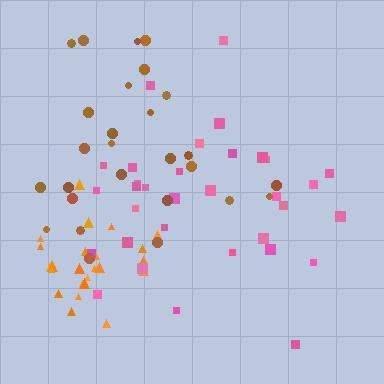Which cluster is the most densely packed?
Orange.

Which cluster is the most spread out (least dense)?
Brown.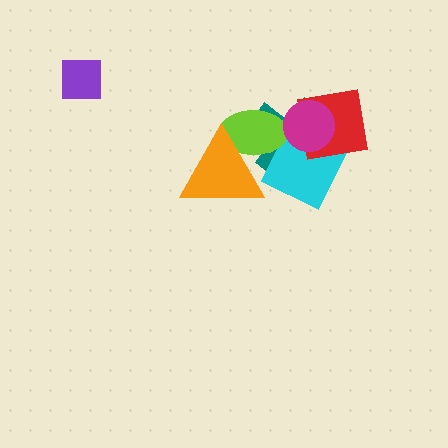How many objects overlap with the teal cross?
5 objects overlap with the teal cross.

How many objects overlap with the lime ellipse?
3 objects overlap with the lime ellipse.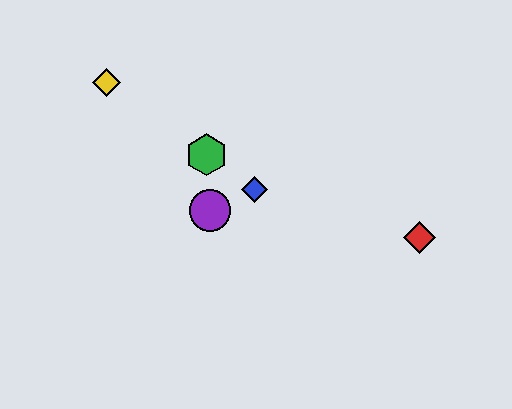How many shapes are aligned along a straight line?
3 shapes (the blue diamond, the green hexagon, the yellow diamond) are aligned along a straight line.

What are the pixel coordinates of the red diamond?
The red diamond is at (420, 238).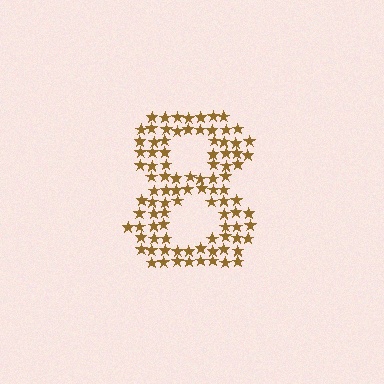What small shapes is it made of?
It is made of small stars.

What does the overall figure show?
The overall figure shows the digit 8.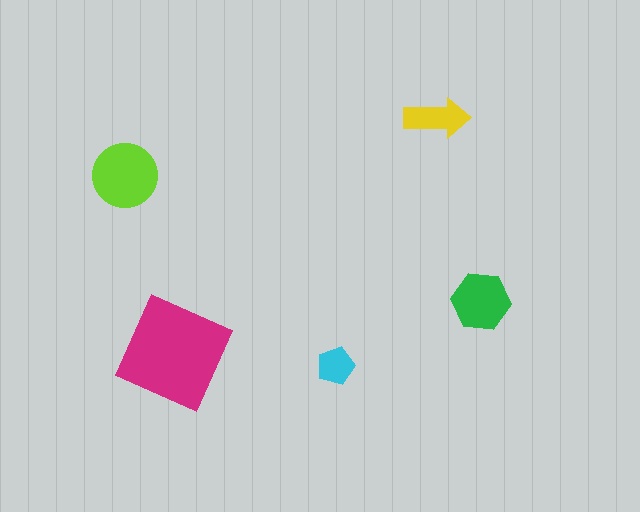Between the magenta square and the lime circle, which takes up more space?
The magenta square.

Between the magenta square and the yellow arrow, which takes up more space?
The magenta square.